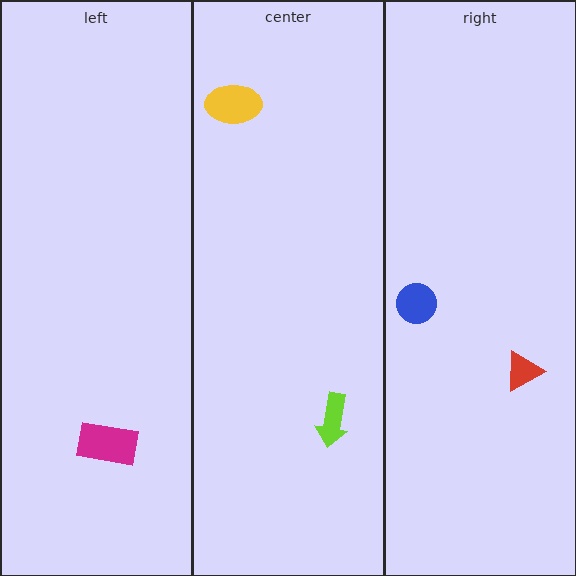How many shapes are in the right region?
2.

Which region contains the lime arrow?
The center region.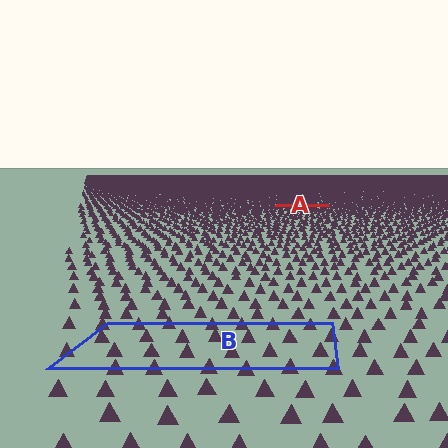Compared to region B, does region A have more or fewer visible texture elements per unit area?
Region A has more texture elements per unit area — they are packed more densely because it is farther away.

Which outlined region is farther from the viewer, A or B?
Region A is farther from the viewer — the texture elements inside it appear smaller and more densely packed.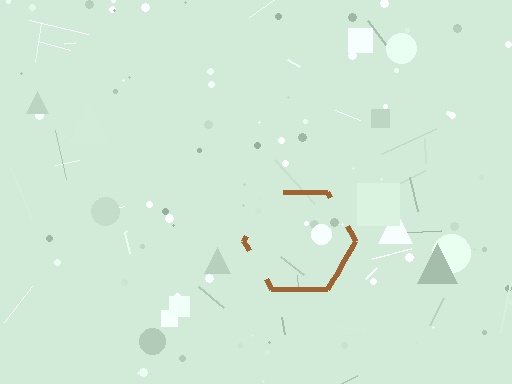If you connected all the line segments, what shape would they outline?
They would outline a hexagon.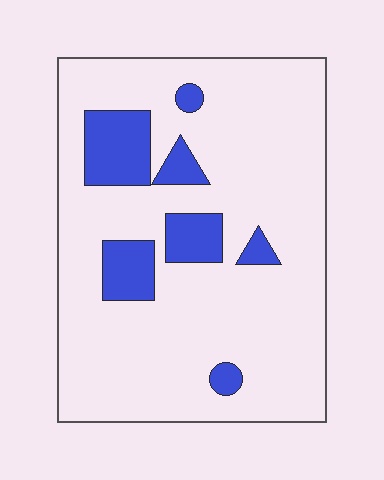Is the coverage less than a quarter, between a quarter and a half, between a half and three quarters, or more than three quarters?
Less than a quarter.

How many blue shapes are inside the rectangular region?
7.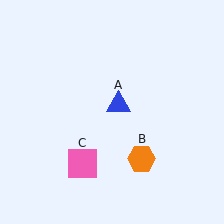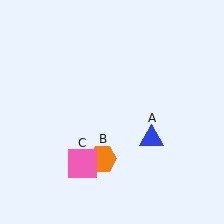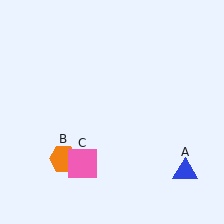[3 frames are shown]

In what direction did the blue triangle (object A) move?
The blue triangle (object A) moved down and to the right.